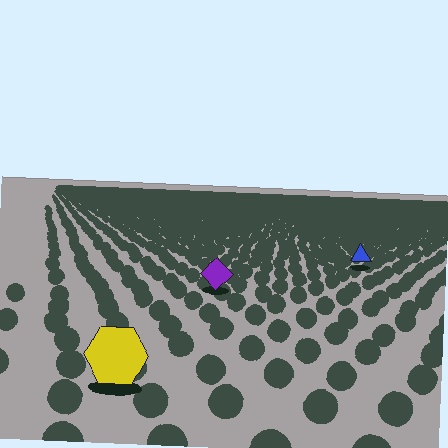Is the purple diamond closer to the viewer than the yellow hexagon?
No. The yellow hexagon is closer — you can tell from the texture gradient: the ground texture is coarser near it.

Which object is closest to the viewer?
The yellow hexagon is closest. The texture marks near it are larger and more spread out.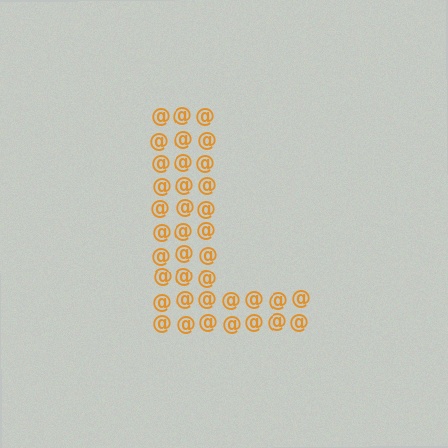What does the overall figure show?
The overall figure shows the letter L.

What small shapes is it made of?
It is made of small at signs.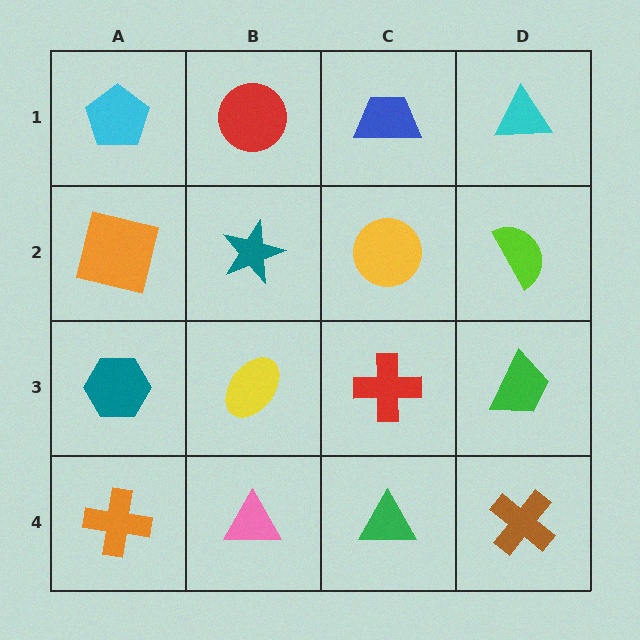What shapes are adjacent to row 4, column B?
A yellow ellipse (row 3, column B), an orange cross (row 4, column A), a green triangle (row 4, column C).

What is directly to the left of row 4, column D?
A green triangle.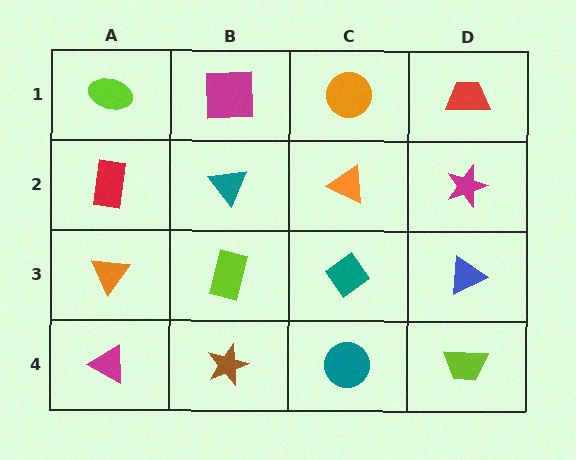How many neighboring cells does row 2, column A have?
3.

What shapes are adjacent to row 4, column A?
An orange triangle (row 3, column A), a brown star (row 4, column B).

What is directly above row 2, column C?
An orange circle.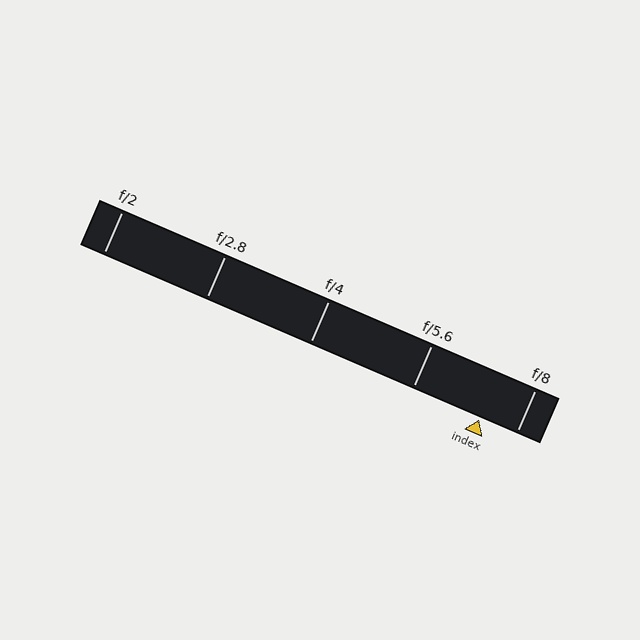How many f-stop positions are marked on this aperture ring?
There are 5 f-stop positions marked.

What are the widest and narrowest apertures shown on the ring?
The widest aperture shown is f/2 and the narrowest is f/8.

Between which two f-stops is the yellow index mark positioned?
The index mark is between f/5.6 and f/8.